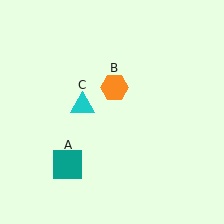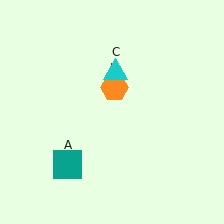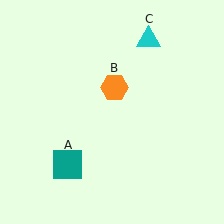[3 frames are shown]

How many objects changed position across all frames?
1 object changed position: cyan triangle (object C).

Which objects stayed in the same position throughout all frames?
Teal square (object A) and orange hexagon (object B) remained stationary.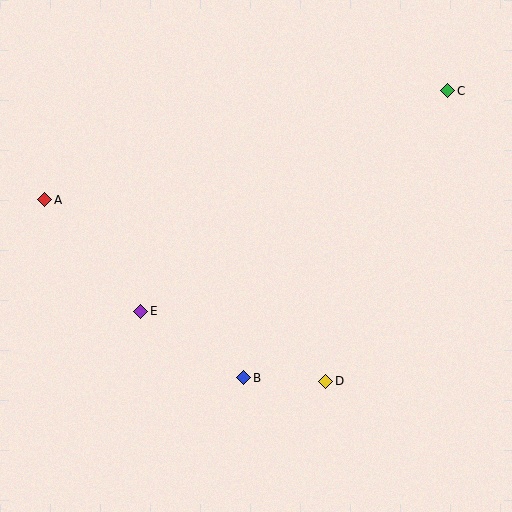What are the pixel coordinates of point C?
Point C is at (448, 91).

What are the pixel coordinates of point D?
Point D is at (326, 381).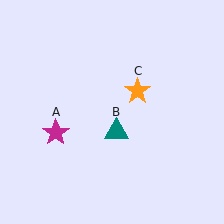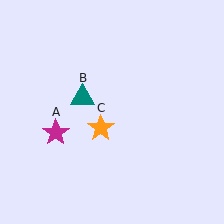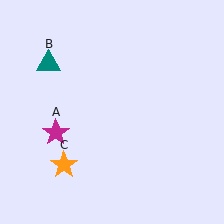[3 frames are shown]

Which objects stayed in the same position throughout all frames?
Magenta star (object A) remained stationary.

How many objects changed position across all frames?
2 objects changed position: teal triangle (object B), orange star (object C).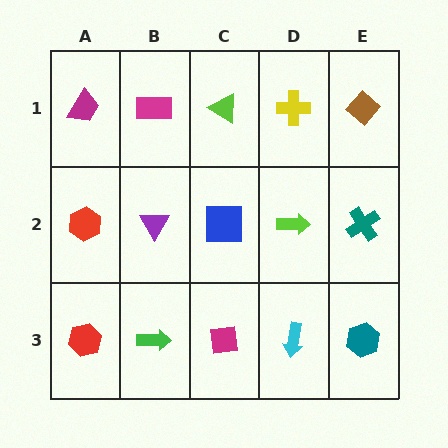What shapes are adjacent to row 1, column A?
A red hexagon (row 2, column A), a magenta rectangle (row 1, column B).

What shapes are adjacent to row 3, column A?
A red hexagon (row 2, column A), a green arrow (row 3, column B).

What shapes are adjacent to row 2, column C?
A lime triangle (row 1, column C), a magenta square (row 3, column C), a purple triangle (row 2, column B), a lime arrow (row 2, column D).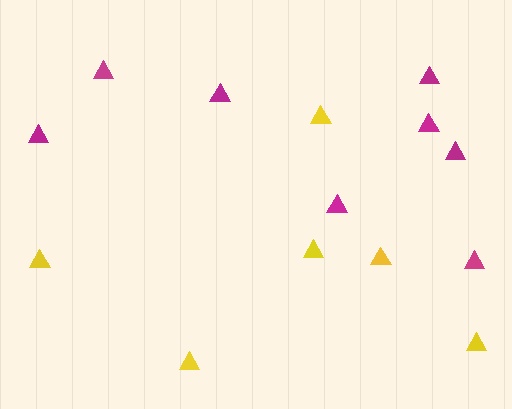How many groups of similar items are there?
There are 2 groups: one group of magenta triangles (8) and one group of yellow triangles (6).